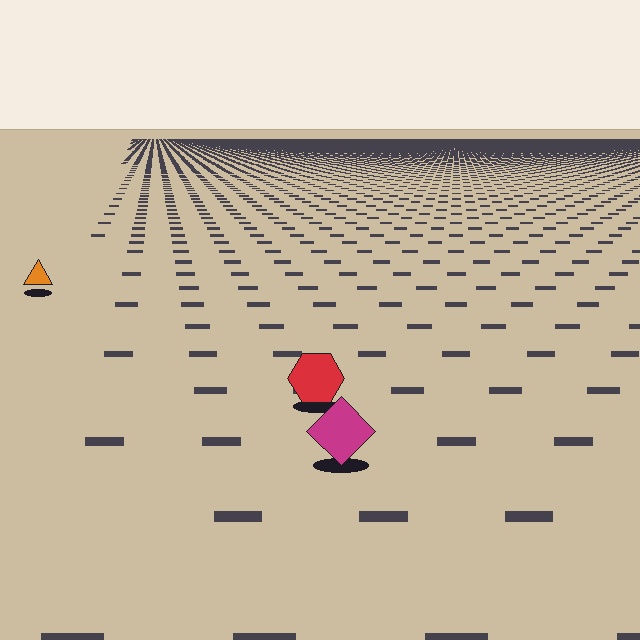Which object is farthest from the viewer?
The orange triangle is farthest from the viewer. It appears smaller and the ground texture around it is denser.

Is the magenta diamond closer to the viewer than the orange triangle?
Yes. The magenta diamond is closer — you can tell from the texture gradient: the ground texture is coarser near it.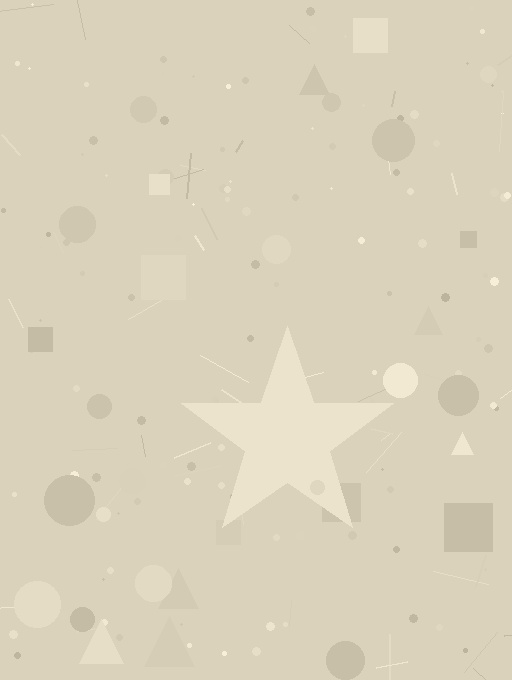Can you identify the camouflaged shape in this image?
The camouflaged shape is a star.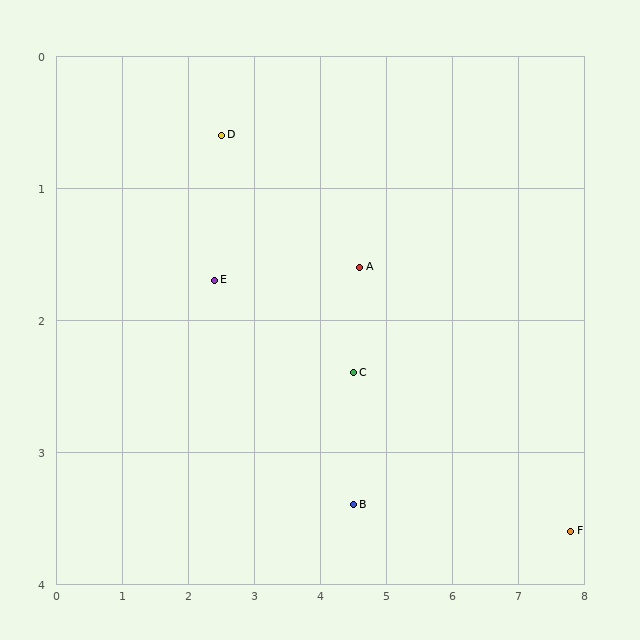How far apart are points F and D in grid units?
Points F and D are about 6.1 grid units apart.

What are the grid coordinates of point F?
Point F is at approximately (7.8, 3.6).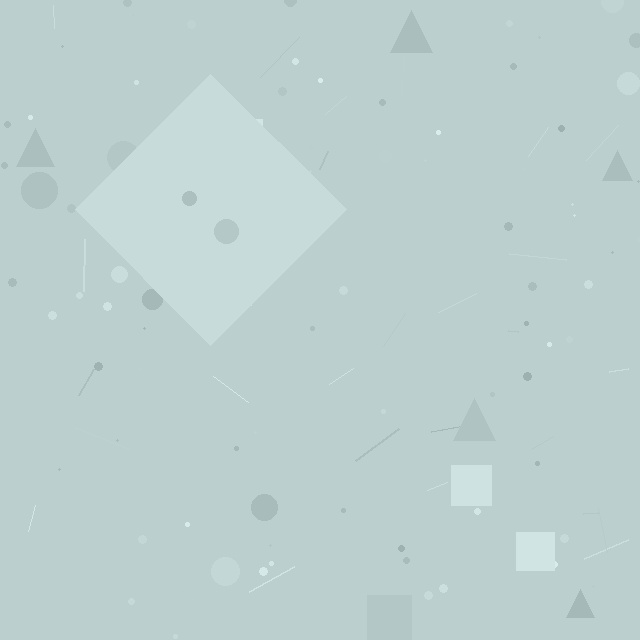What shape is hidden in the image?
A diamond is hidden in the image.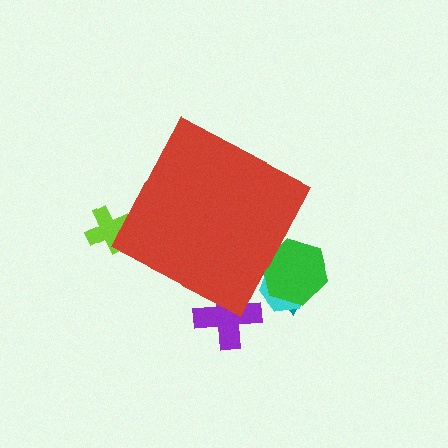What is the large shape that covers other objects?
A red diamond.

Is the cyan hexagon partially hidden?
Yes, the cyan hexagon is partially hidden behind the red diamond.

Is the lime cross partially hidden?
Yes, the lime cross is partially hidden behind the red diamond.